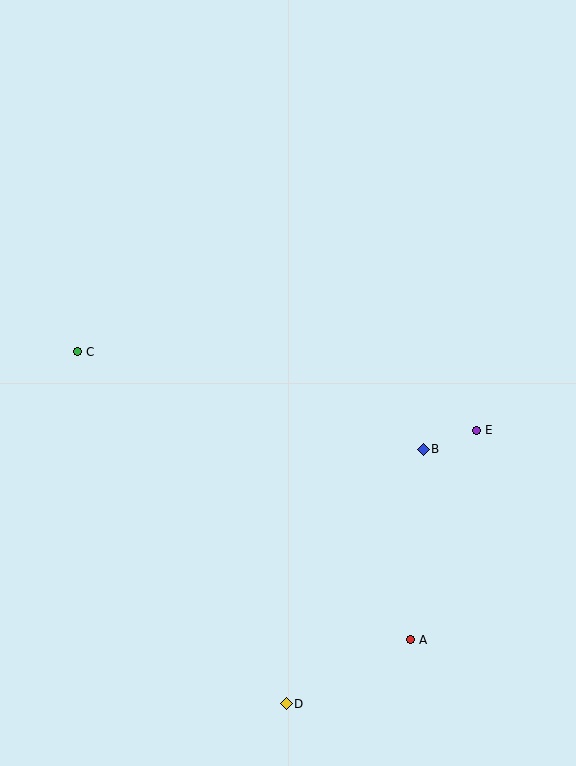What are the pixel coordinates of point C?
Point C is at (78, 352).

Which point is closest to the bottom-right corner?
Point A is closest to the bottom-right corner.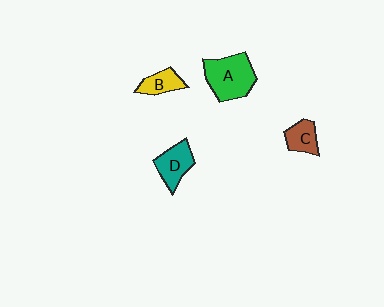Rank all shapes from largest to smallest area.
From largest to smallest: A (green), D (teal), C (brown), B (yellow).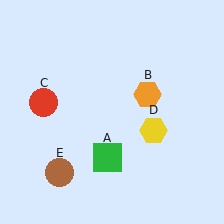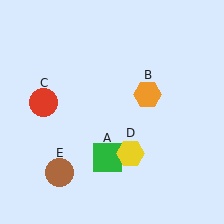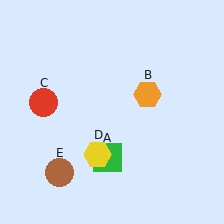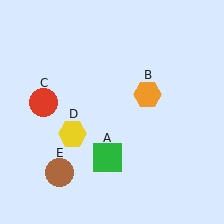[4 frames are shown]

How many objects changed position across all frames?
1 object changed position: yellow hexagon (object D).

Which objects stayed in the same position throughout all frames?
Green square (object A) and orange hexagon (object B) and red circle (object C) and brown circle (object E) remained stationary.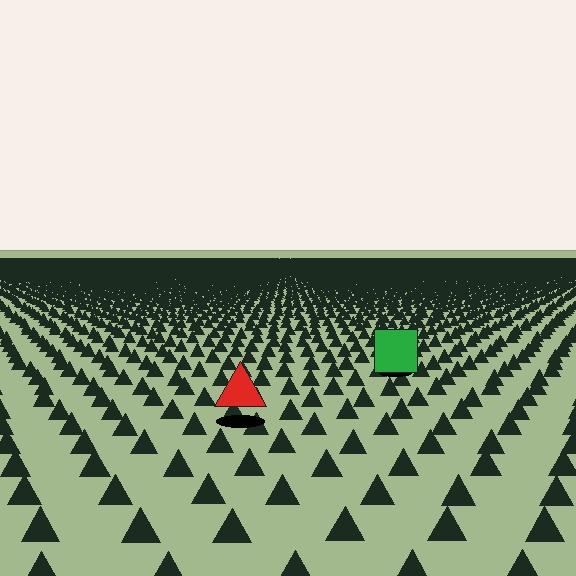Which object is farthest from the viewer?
The green square is farthest from the viewer. It appears smaller and the ground texture around it is denser.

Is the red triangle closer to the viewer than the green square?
Yes. The red triangle is closer — you can tell from the texture gradient: the ground texture is coarser near it.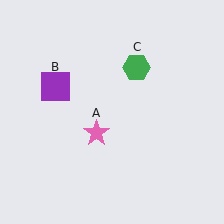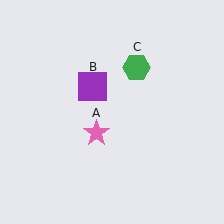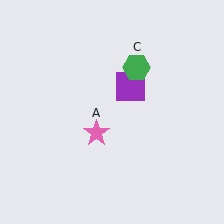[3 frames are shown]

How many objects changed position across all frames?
1 object changed position: purple square (object B).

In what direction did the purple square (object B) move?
The purple square (object B) moved right.